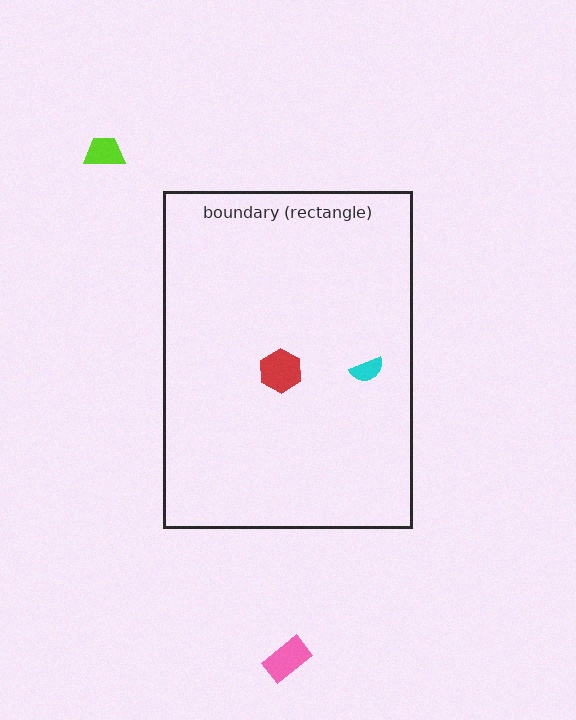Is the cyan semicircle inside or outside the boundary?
Inside.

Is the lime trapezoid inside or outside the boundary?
Outside.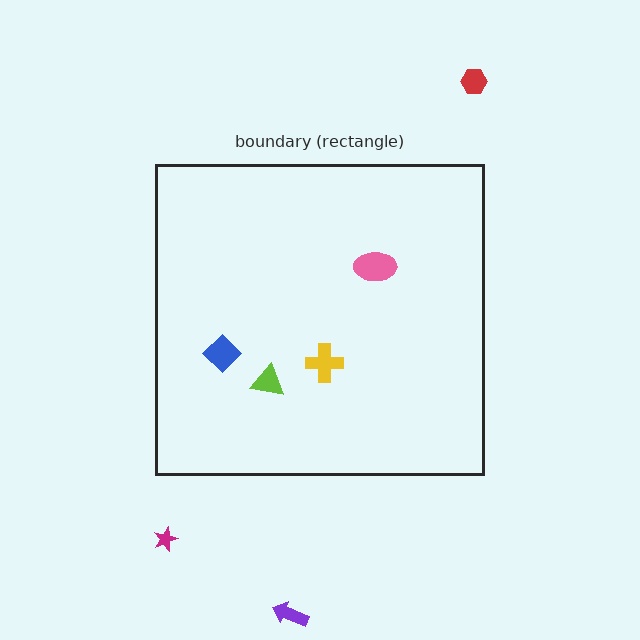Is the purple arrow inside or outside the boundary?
Outside.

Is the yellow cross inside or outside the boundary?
Inside.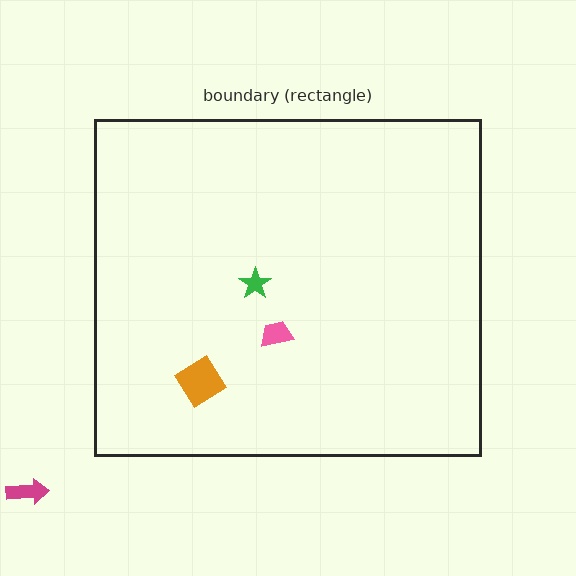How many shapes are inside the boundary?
3 inside, 1 outside.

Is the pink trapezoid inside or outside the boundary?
Inside.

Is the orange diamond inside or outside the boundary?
Inside.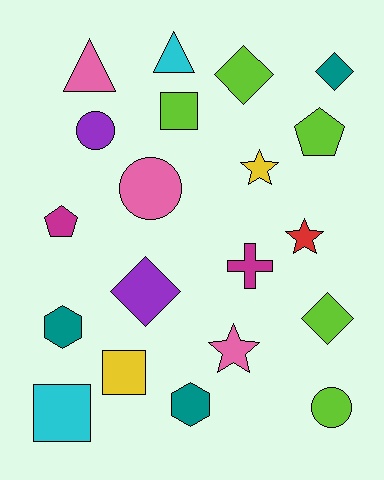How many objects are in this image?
There are 20 objects.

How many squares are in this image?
There are 3 squares.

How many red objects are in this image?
There is 1 red object.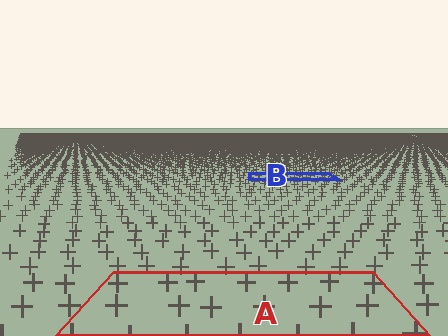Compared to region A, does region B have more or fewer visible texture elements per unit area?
Region B has more texture elements per unit area — they are packed more densely because it is farther away.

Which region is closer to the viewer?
Region A is closer. The texture elements there are larger and more spread out.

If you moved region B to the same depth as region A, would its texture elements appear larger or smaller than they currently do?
They would appear larger. At a closer depth, the same texture elements are projected at a bigger on-screen size.